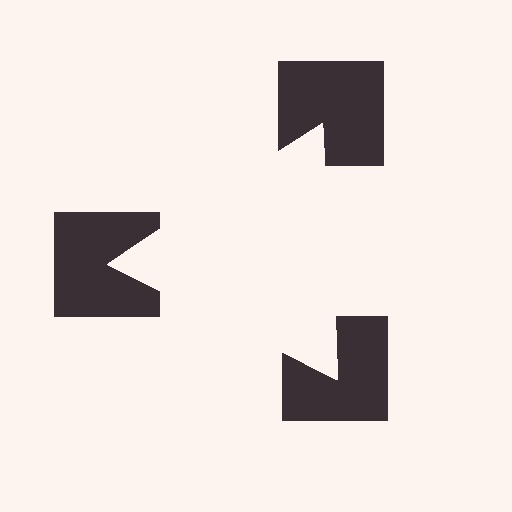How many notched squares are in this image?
There are 3 — one at each vertex of the illusory triangle.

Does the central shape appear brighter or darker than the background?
It typically appears slightly brighter than the background, even though no actual brightness change is drawn.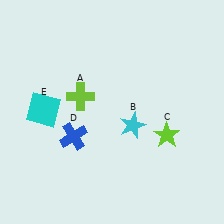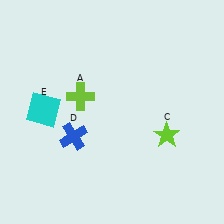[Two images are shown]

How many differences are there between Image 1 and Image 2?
There is 1 difference between the two images.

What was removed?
The cyan star (B) was removed in Image 2.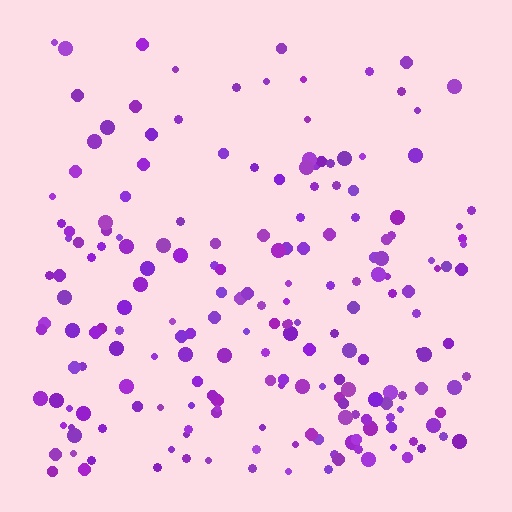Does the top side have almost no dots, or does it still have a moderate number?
Still a moderate number, just noticeably fewer than the bottom.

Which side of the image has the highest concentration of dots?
The bottom.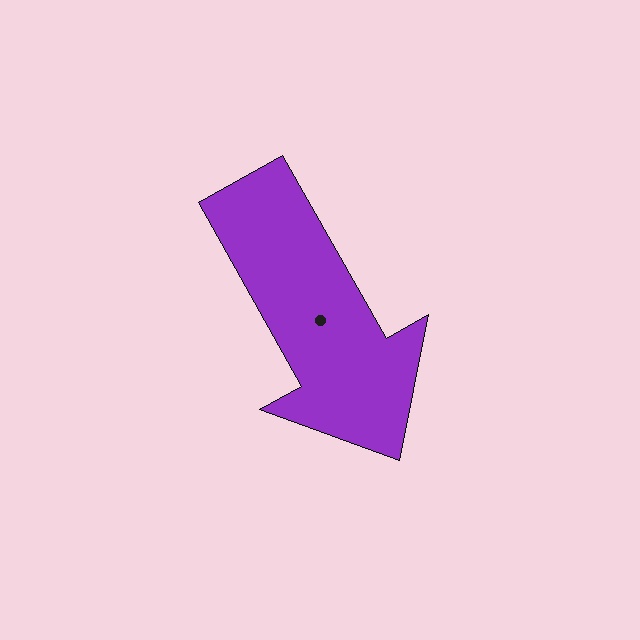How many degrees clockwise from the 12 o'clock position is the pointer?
Approximately 151 degrees.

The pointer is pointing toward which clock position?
Roughly 5 o'clock.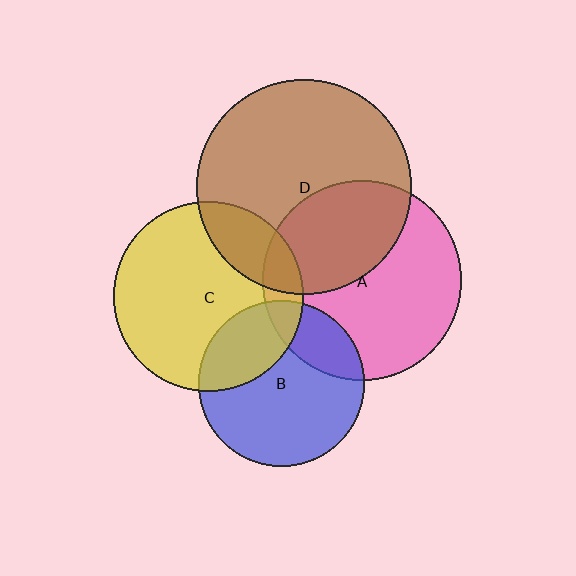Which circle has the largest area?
Circle D (brown).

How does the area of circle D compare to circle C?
Approximately 1.3 times.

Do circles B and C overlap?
Yes.